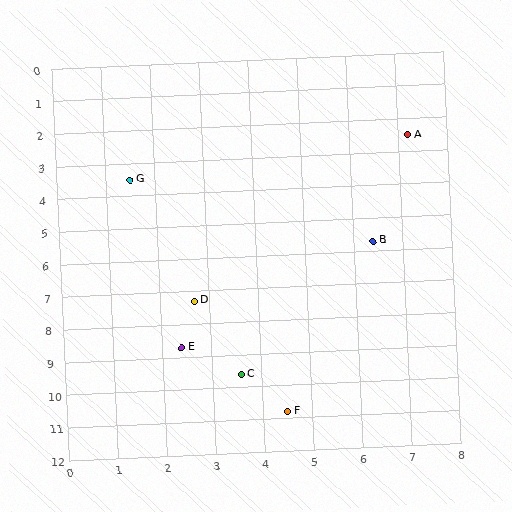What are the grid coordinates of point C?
Point C is at approximately (3.6, 9.6).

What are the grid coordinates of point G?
Point G is at approximately (1.5, 3.5).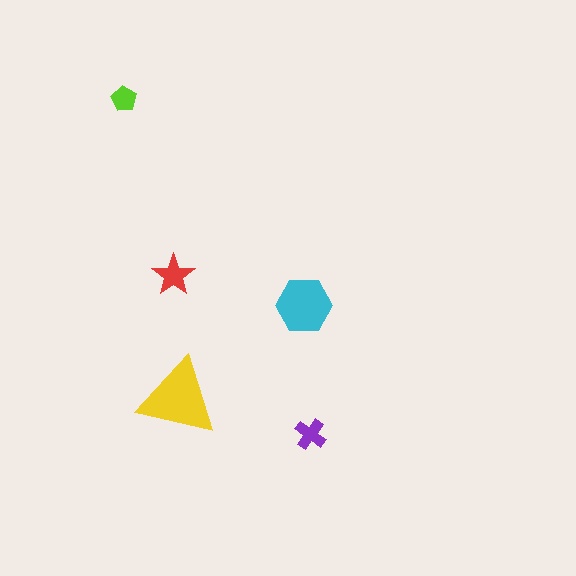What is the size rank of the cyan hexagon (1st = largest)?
2nd.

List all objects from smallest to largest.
The lime pentagon, the purple cross, the red star, the cyan hexagon, the yellow triangle.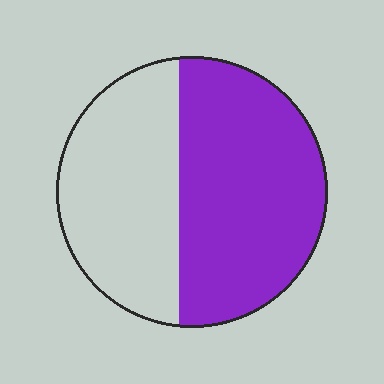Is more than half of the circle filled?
Yes.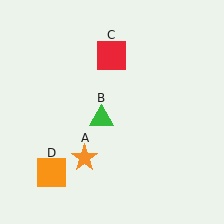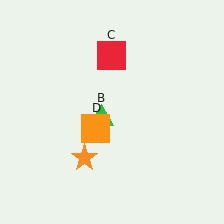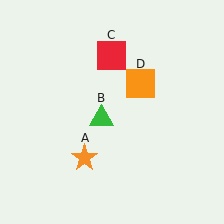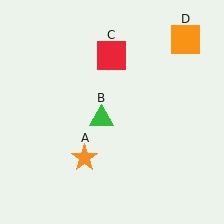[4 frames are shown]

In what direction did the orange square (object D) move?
The orange square (object D) moved up and to the right.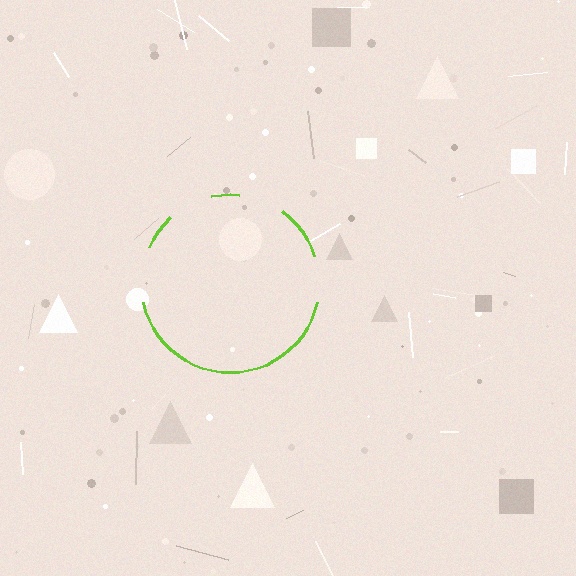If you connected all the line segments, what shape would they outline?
They would outline a circle.